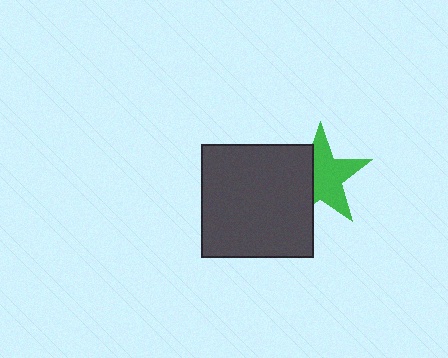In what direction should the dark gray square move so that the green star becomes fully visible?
The dark gray square should move left. That is the shortest direction to clear the overlap and leave the green star fully visible.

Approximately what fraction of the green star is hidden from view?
Roughly 37% of the green star is hidden behind the dark gray square.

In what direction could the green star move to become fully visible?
The green star could move right. That would shift it out from behind the dark gray square entirely.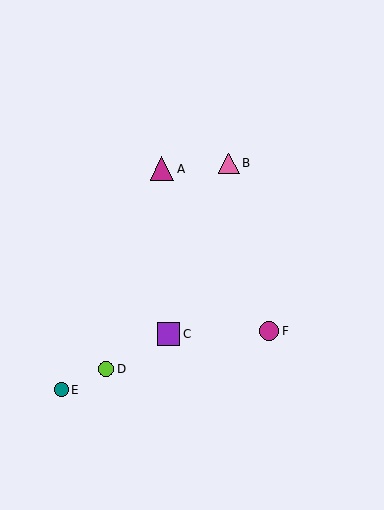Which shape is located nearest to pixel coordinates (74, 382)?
The teal circle (labeled E) at (61, 390) is nearest to that location.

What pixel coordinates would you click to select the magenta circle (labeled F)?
Click at (269, 331) to select the magenta circle F.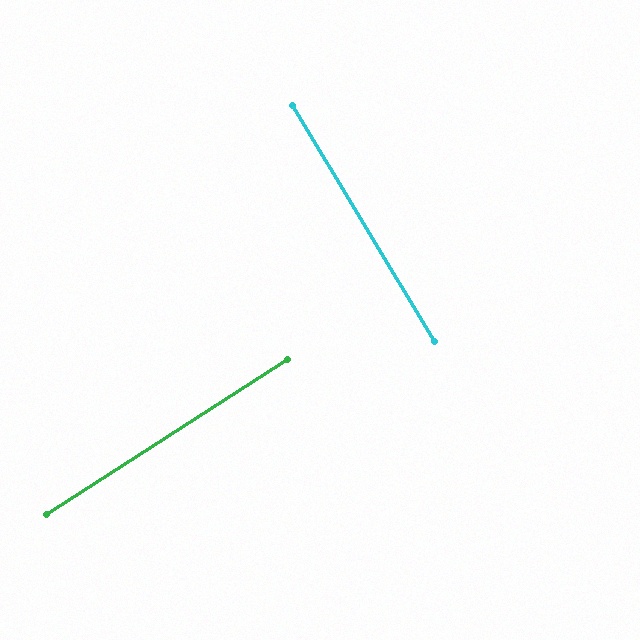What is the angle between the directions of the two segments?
Approximately 88 degrees.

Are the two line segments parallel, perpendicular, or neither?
Perpendicular — they meet at approximately 88°.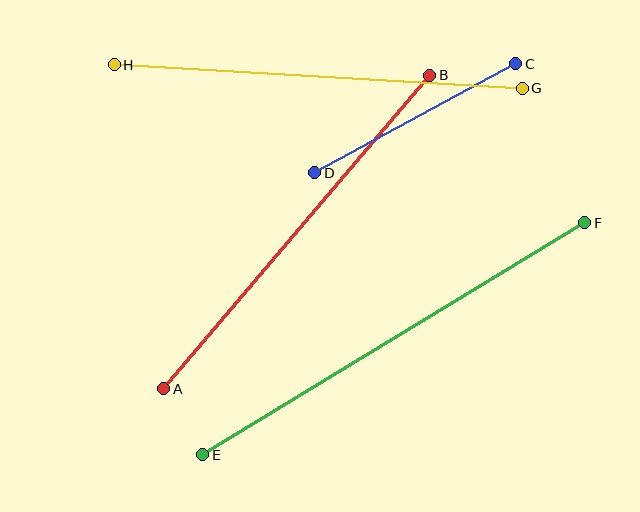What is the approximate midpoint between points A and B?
The midpoint is at approximately (297, 232) pixels.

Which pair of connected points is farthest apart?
Points E and F are farthest apart.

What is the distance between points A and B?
The distance is approximately 411 pixels.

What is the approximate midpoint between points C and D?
The midpoint is at approximately (415, 118) pixels.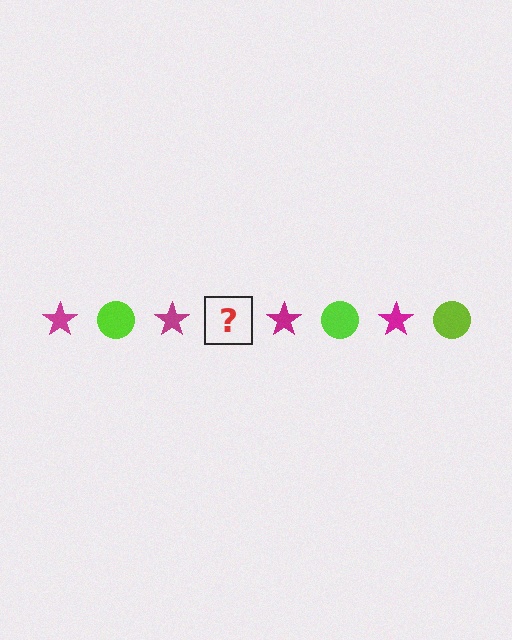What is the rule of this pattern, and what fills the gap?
The rule is that the pattern alternates between magenta star and lime circle. The gap should be filled with a lime circle.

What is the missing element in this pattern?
The missing element is a lime circle.